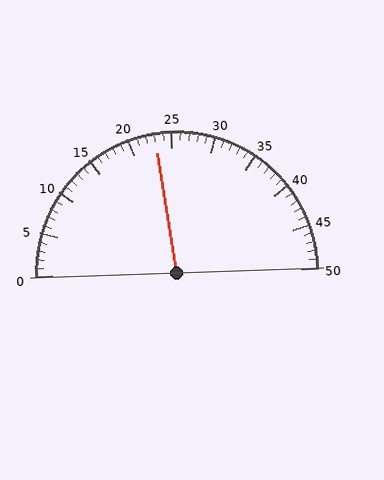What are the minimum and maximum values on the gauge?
The gauge ranges from 0 to 50.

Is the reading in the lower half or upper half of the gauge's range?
The reading is in the lower half of the range (0 to 50).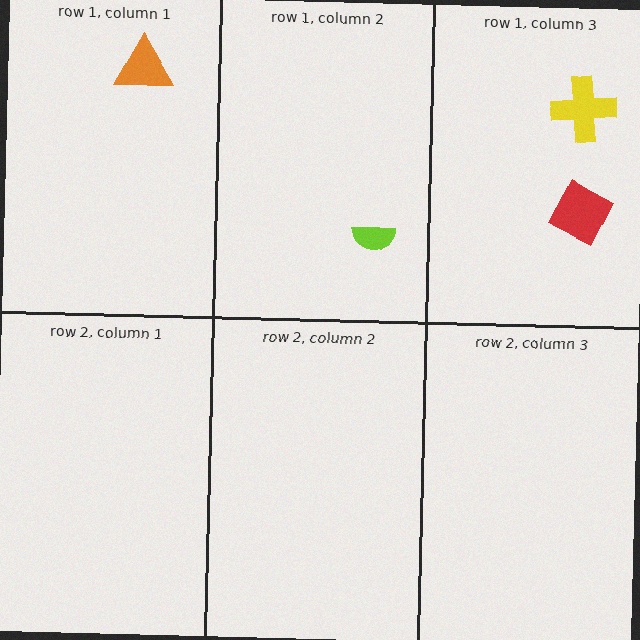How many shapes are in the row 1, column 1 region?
1.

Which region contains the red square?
The row 1, column 3 region.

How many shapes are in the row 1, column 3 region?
2.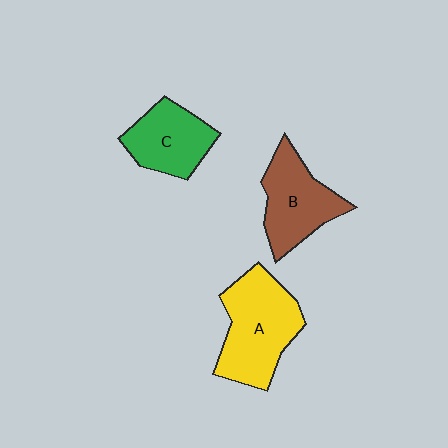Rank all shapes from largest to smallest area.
From largest to smallest: A (yellow), B (brown), C (green).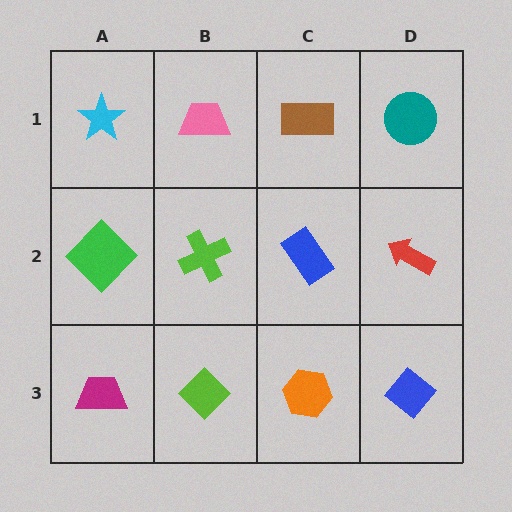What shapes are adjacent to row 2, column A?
A cyan star (row 1, column A), a magenta trapezoid (row 3, column A), a lime cross (row 2, column B).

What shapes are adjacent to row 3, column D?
A red arrow (row 2, column D), an orange hexagon (row 3, column C).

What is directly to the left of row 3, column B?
A magenta trapezoid.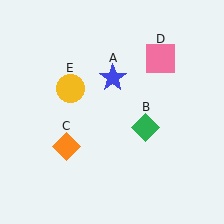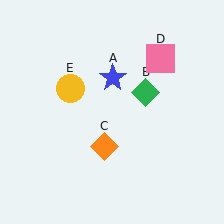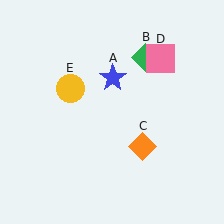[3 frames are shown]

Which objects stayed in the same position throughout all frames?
Blue star (object A) and pink square (object D) and yellow circle (object E) remained stationary.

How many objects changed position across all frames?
2 objects changed position: green diamond (object B), orange diamond (object C).